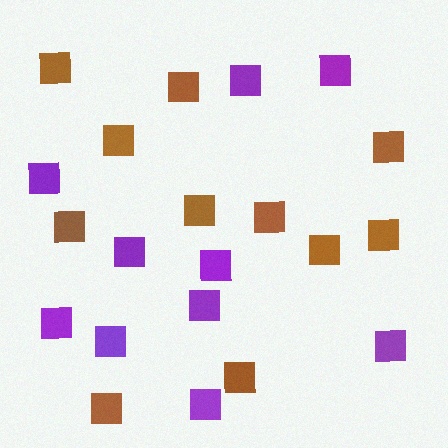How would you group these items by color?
There are 2 groups: one group of purple squares (10) and one group of brown squares (11).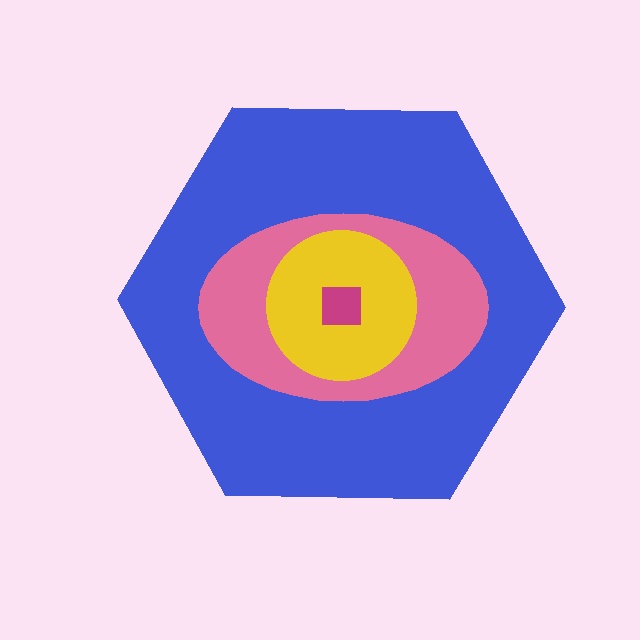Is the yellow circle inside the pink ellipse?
Yes.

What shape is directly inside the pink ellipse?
The yellow circle.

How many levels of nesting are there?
4.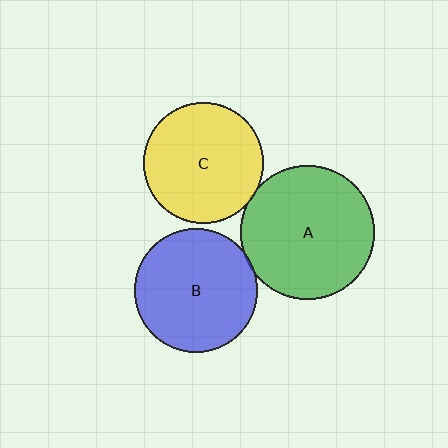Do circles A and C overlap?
Yes.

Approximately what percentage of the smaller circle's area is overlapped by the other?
Approximately 5%.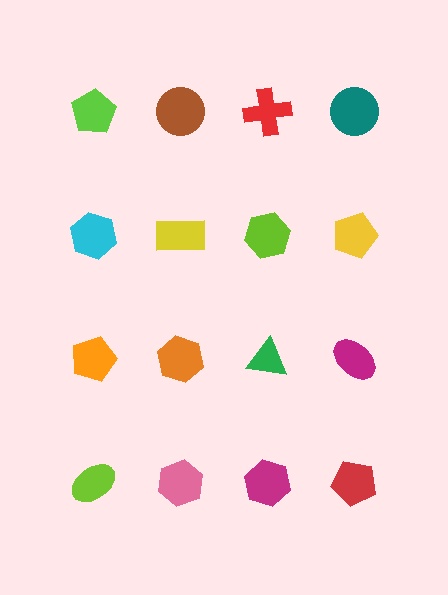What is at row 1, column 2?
A brown circle.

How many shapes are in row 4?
4 shapes.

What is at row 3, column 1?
An orange pentagon.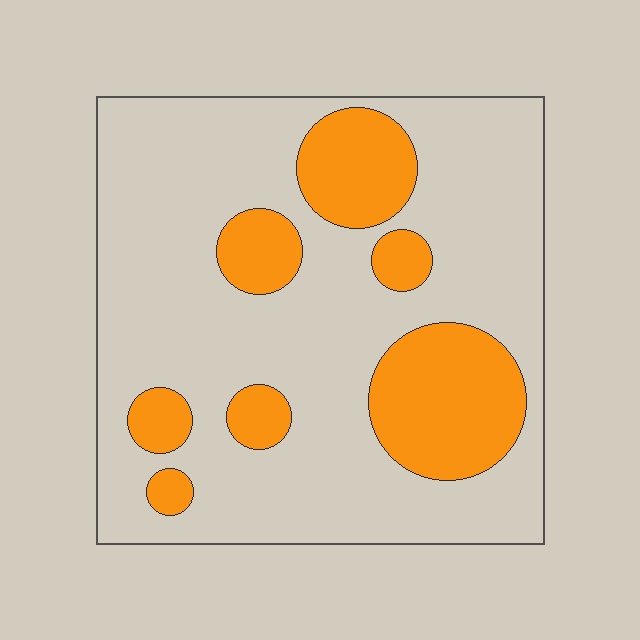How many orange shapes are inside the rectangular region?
7.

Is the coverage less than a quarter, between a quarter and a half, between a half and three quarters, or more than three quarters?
Less than a quarter.